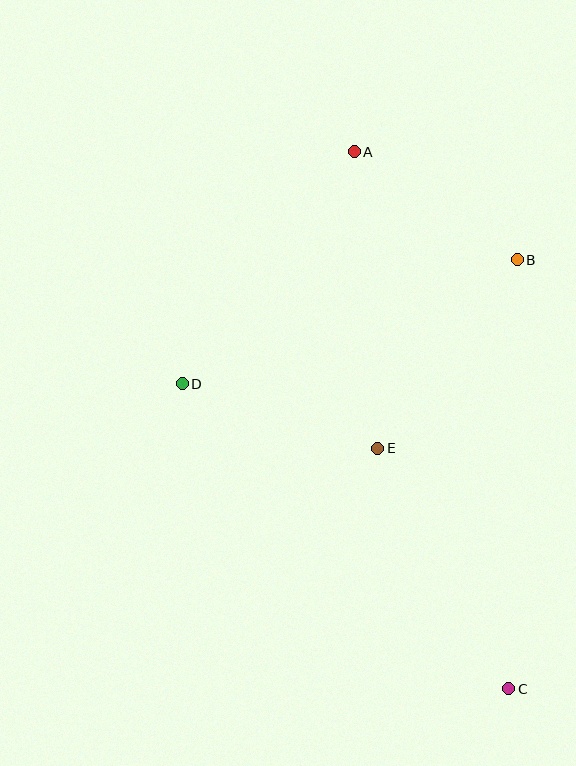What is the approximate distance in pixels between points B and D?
The distance between B and D is approximately 357 pixels.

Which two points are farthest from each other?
Points A and C are farthest from each other.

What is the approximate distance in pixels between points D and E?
The distance between D and E is approximately 206 pixels.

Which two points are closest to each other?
Points A and B are closest to each other.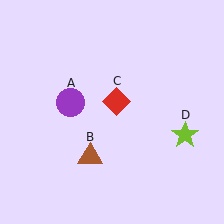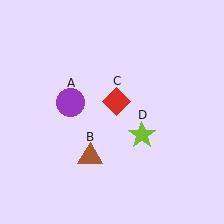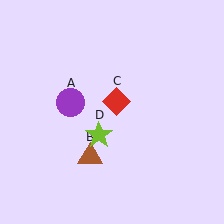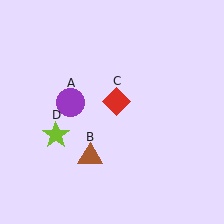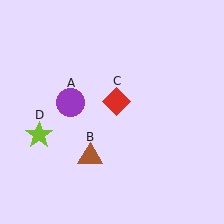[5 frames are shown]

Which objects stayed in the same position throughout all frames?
Purple circle (object A) and brown triangle (object B) and red diamond (object C) remained stationary.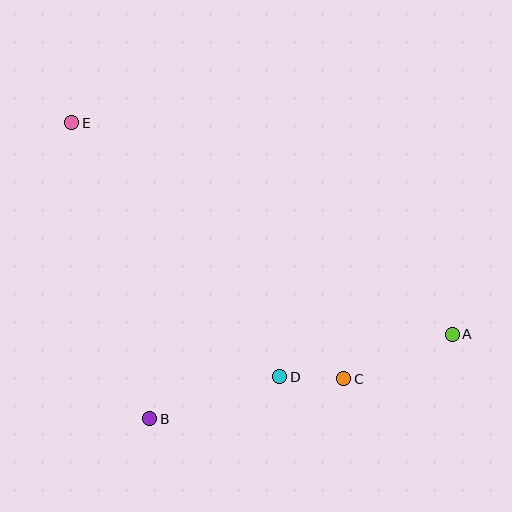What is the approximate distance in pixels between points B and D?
The distance between B and D is approximately 137 pixels.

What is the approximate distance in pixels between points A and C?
The distance between A and C is approximately 117 pixels.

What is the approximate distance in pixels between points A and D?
The distance between A and D is approximately 177 pixels.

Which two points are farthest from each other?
Points A and E are farthest from each other.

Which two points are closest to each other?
Points C and D are closest to each other.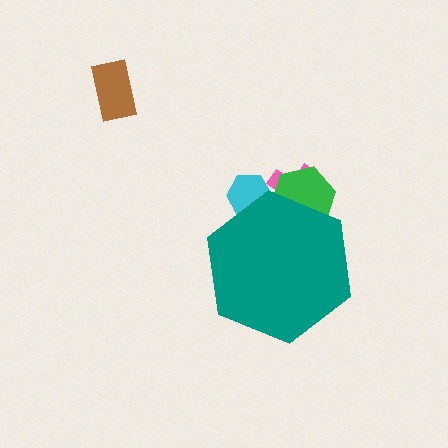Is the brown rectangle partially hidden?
No, the brown rectangle is fully visible.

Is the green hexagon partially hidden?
Yes, the green hexagon is partially hidden behind the teal hexagon.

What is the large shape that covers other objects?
A teal hexagon.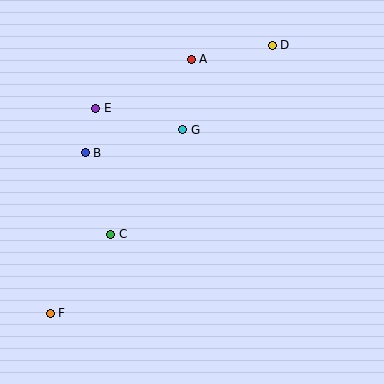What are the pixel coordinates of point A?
Point A is at (191, 59).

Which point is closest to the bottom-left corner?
Point F is closest to the bottom-left corner.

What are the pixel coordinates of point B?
Point B is at (85, 153).